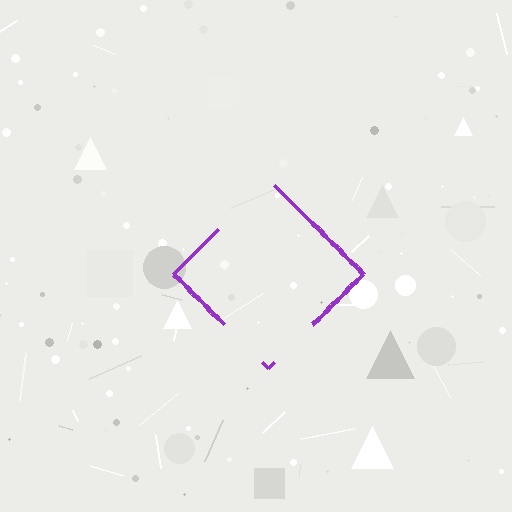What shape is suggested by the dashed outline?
The dashed outline suggests a diamond.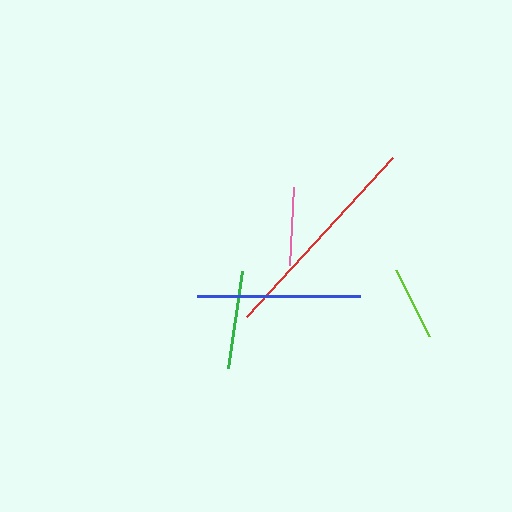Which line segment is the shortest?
The lime line is the shortest at approximately 74 pixels.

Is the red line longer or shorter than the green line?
The red line is longer than the green line.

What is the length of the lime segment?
The lime segment is approximately 74 pixels long.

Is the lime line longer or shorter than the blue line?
The blue line is longer than the lime line.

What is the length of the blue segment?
The blue segment is approximately 164 pixels long.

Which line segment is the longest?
The red line is the longest at approximately 216 pixels.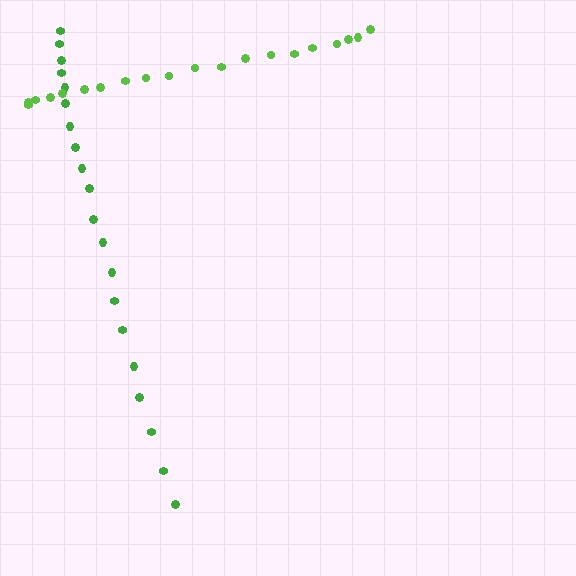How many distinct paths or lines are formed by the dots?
There are 2 distinct paths.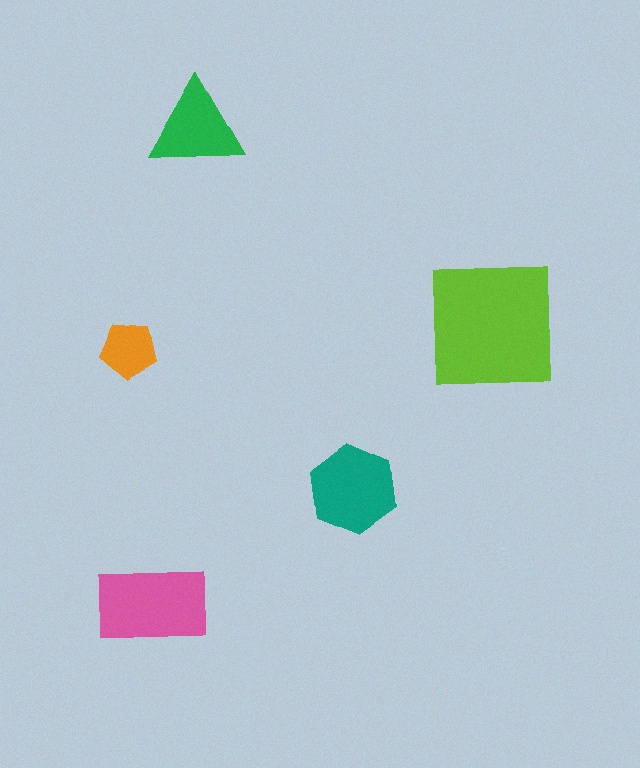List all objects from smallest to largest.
The orange pentagon, the green triangle, the teal hexagon, the pink rectangle, the lime square.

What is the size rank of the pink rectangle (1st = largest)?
2nd.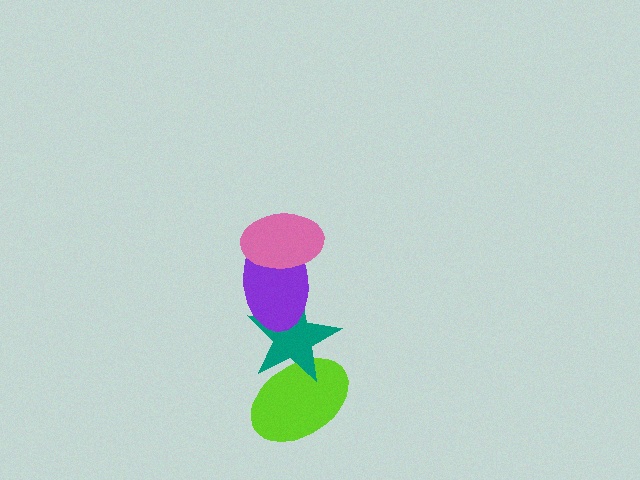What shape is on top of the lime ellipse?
The teal star is on top of the lime ellipse.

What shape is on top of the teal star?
The purple ellipse is on top of the teal star.